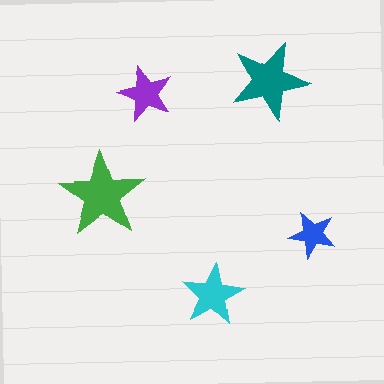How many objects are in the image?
There are 5 objects in the image.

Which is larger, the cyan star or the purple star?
The cyan one.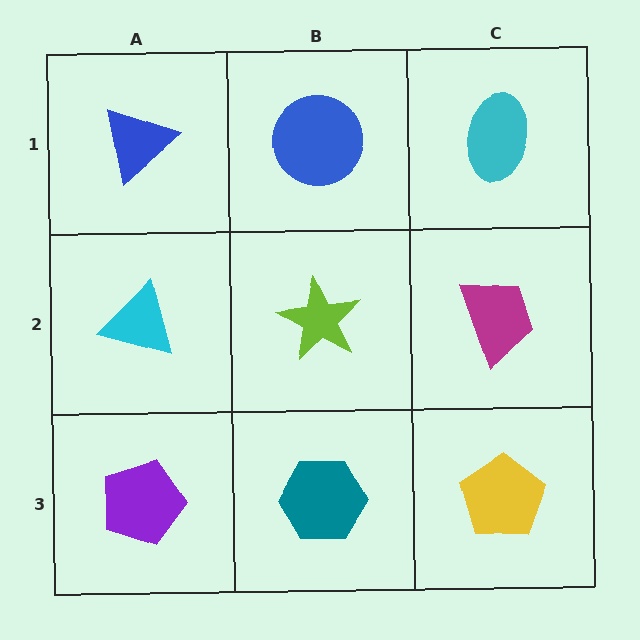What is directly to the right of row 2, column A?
A lime star.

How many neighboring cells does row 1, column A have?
2.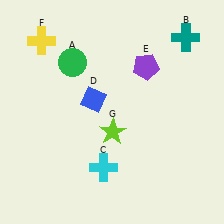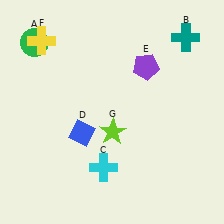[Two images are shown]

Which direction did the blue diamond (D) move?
The blue diamond (D) moved down.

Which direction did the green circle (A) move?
The green circle (A) moved left.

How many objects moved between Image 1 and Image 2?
2 objects moved between the two images.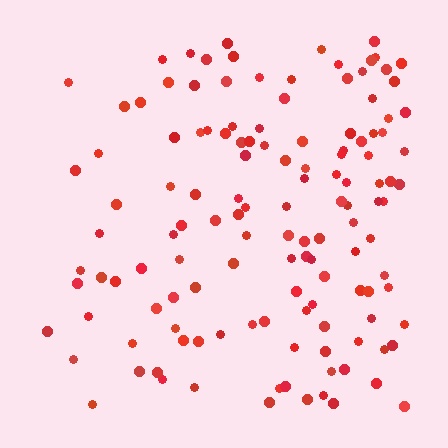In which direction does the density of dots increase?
From left to right, with the right side densest.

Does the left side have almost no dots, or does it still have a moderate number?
Still a moderate number, just noticeably fewer than the right.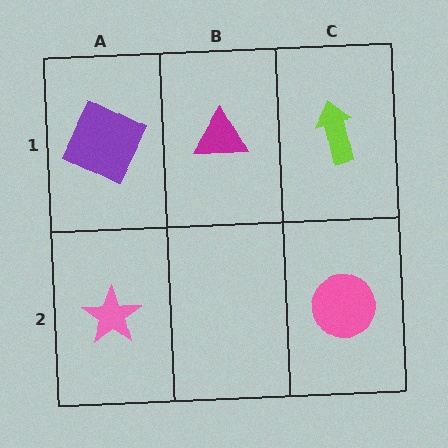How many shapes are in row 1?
3 shapes.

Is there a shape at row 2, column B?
No, that cell is empty.